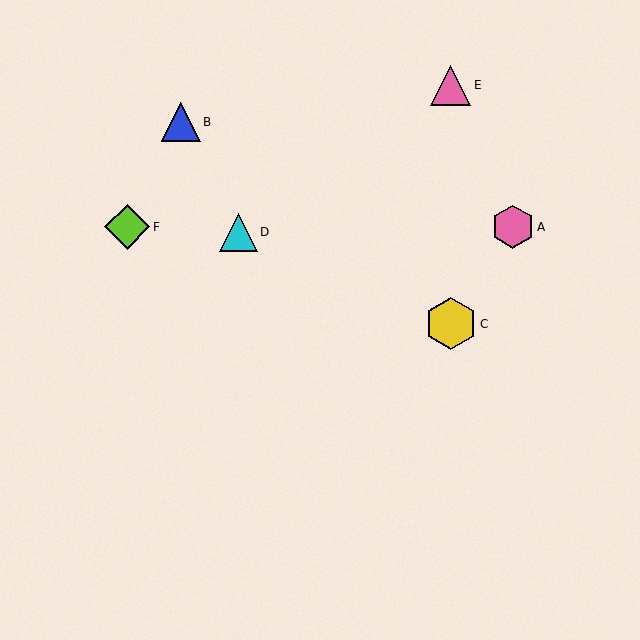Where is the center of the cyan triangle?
The center of the cyan triangle is at (238, 232).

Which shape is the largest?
The yellow hexagon (labeled C) is the largest.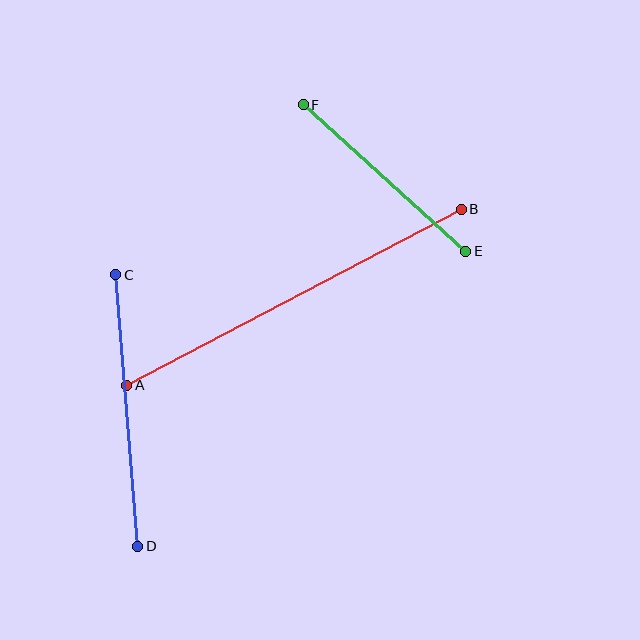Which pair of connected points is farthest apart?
Points A and B are farthest apart.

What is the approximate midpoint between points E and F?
The midpoint is at approximately (385, 178) pixels.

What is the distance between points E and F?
The distance is approximately 219 pixels.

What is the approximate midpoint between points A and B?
The midpoint is at approximately (294, 297) pixels.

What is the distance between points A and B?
The distance is approximately 378 pixels.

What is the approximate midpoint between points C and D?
The midpoint is at approximately (127, 410) pixels.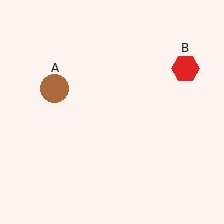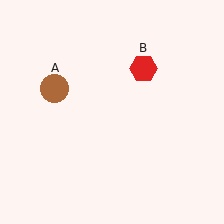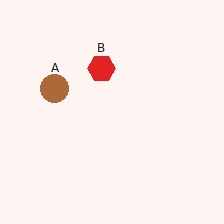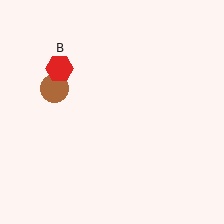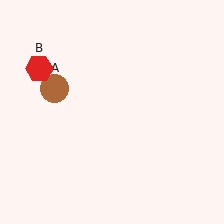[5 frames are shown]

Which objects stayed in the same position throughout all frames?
Brown circle (object A) remained stationary.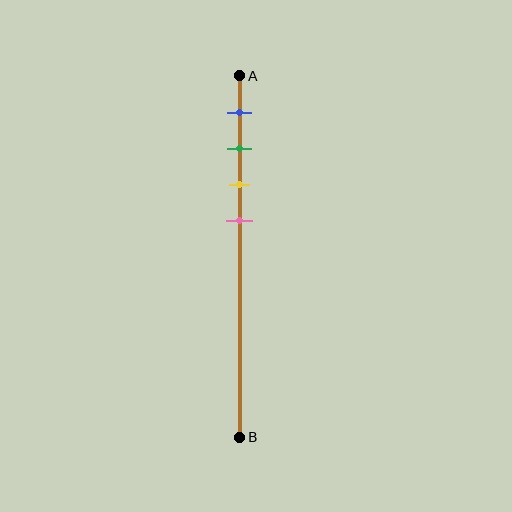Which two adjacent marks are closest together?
The green and yellow marks are the closest adjacent pair.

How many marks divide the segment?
There are 4 marks dividing the segment.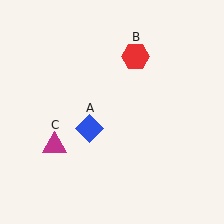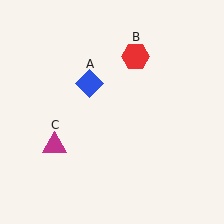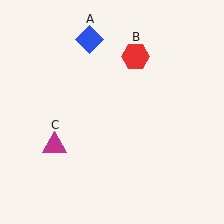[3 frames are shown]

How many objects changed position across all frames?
1 object changed position: blue diamond (object A).